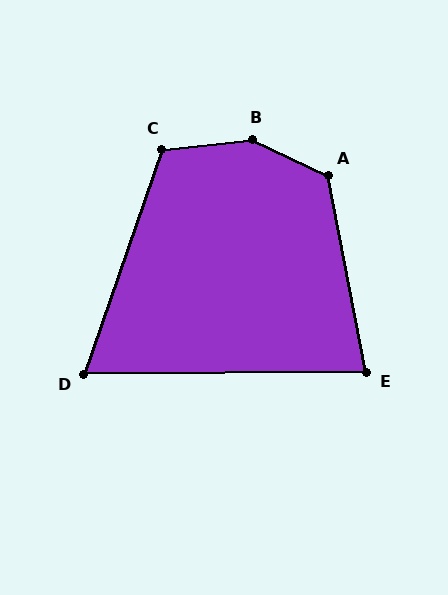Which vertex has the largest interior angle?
B, at approximately 148 degrees.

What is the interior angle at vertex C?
Approximately 116 degrees (obtuse).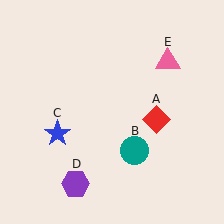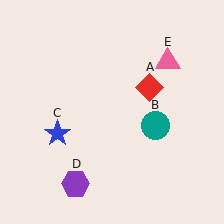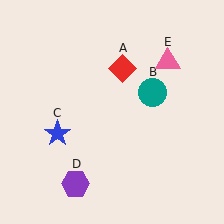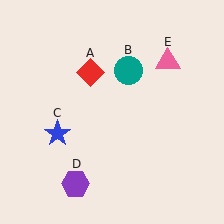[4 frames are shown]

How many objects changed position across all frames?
2 objects changed position: red diamond (object A), teal circle (object B).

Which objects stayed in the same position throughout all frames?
Blue star (object C) and purple hexagon (object D) and pink triangle (object E) remained stationary.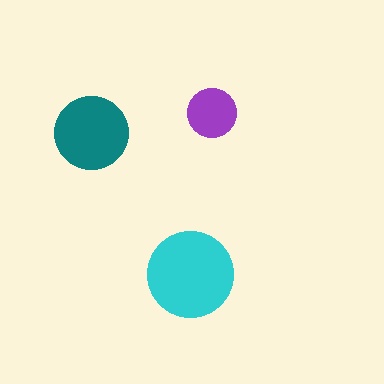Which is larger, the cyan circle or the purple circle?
The cyan one.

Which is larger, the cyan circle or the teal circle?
The cyan one.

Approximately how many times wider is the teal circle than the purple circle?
About 1.5 times wider.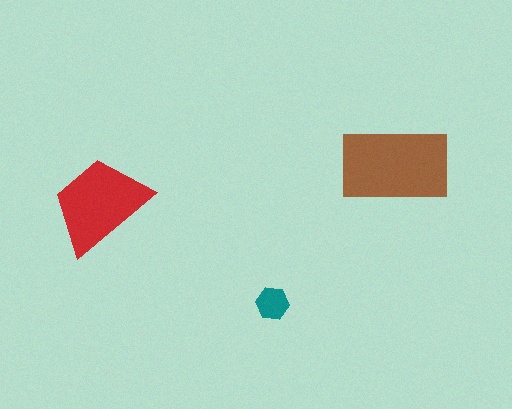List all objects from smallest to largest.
The teal hexagon, the red trapezoid, the brown rectangle.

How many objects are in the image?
There are 3 objects in the image.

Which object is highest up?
The brown rectangle is topmost.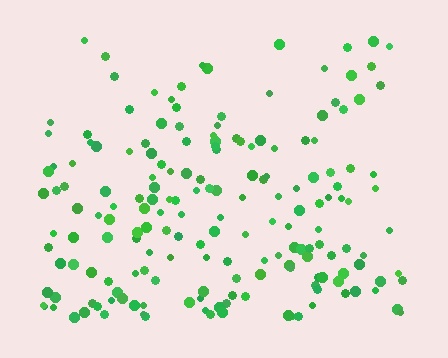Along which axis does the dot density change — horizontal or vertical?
Vertical.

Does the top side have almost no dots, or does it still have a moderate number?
Still a moderate number, just noticeably fewer than the bottom.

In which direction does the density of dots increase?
From top to bottom, with the bottom side densest.